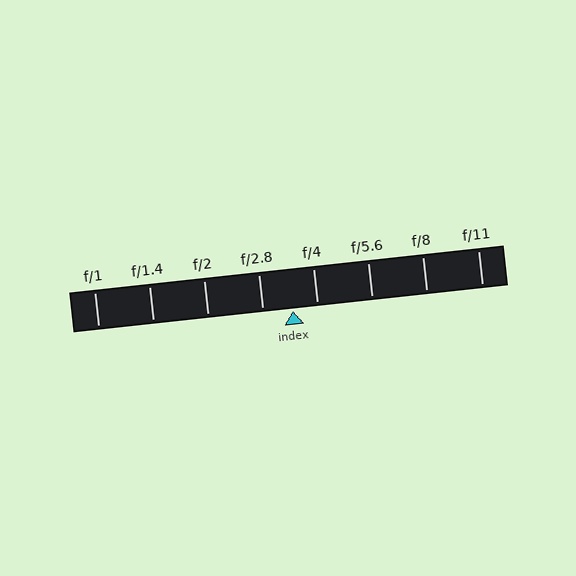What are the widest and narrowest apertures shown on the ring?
The widest aperture shown is f/1 and the narrowest is f/11.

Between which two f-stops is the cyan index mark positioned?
The index mark is between f/2.8 and f/4.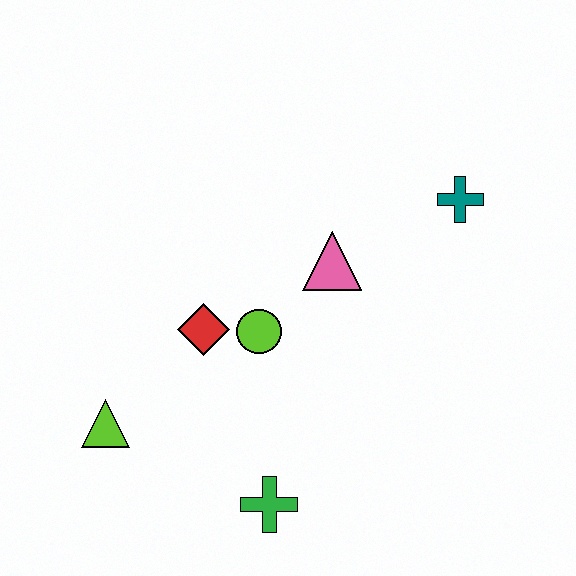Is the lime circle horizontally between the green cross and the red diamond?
Yes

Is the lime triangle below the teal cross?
Yes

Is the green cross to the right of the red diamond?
Yes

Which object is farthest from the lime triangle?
The teal cross is farthest from the lime triangle.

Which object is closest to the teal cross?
The pink triangle is closest to the teal cross.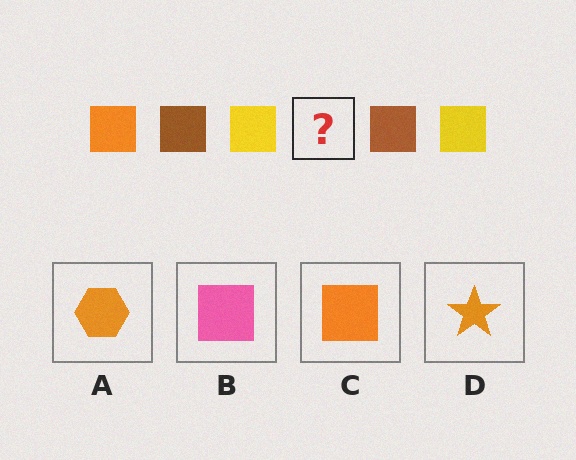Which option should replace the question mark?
Option C.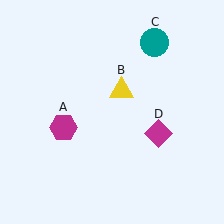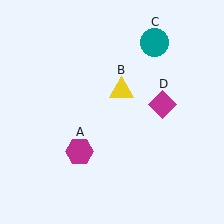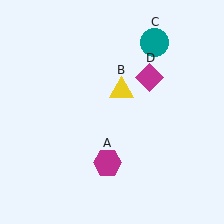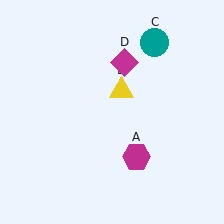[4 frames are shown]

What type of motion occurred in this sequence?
The magenta hexagon (object A), magenta diamond (object D) rotated counterclockwise around the center of the scene.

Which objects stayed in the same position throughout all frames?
Yellow triangle (object B) and teal circle (object C) remained stationary.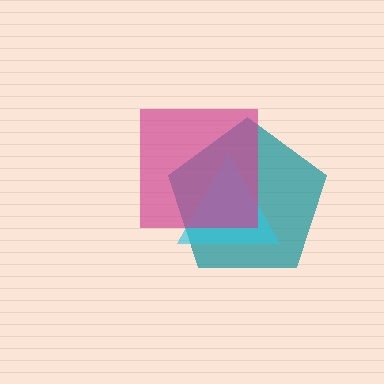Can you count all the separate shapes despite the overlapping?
Yes, there are 3 separate shapes.